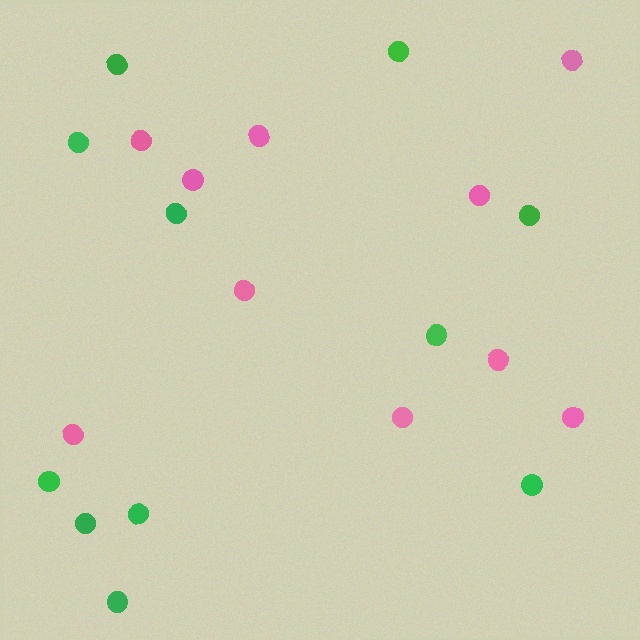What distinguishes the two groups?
There are 2 groups: one group of pink circles (10) and one group of green circles (11).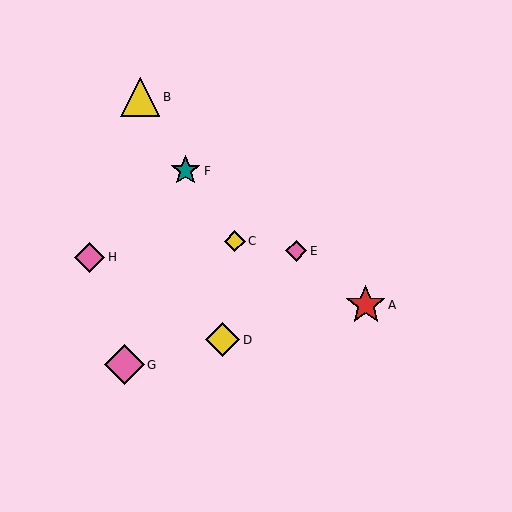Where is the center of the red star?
The center of the red star is at (366, 305).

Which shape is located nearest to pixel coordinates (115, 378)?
The pink diamond (labeled G) at (124, 365) is nearest to that location.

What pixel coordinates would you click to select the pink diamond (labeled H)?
Click at (90, 257) to select the pink diamond H.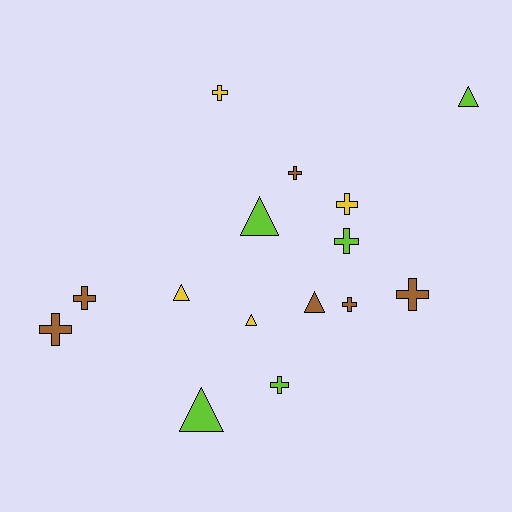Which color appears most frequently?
Brown, with 6 objects.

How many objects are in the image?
There are 15 objects.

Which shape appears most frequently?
Cross, with 9 objects.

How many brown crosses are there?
There are 5 brown crosses.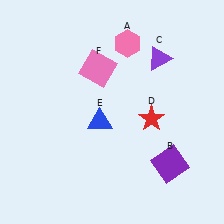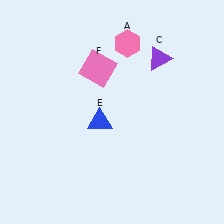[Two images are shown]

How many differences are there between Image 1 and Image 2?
There are 2 differences between the two images.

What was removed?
The purple square (B), the red star (D) were removed in Image 2.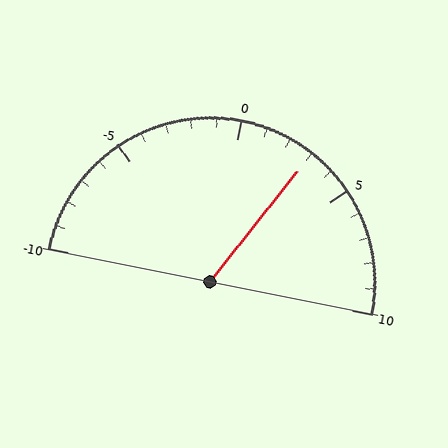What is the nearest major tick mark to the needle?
The nearest major tick mark is 5.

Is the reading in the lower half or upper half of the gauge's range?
The reading is in the upper half of the range (-10 to 10).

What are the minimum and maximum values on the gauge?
The gauge ranges from -10 to 10.